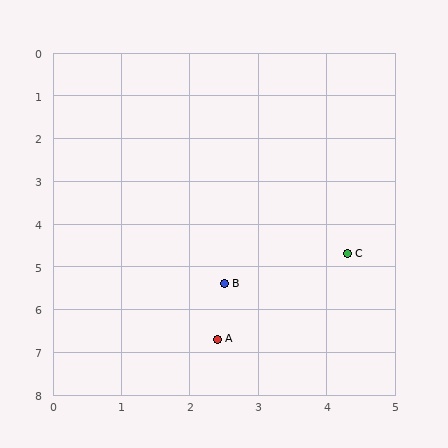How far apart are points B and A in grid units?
Points B and A are about 1.3 grid units apart.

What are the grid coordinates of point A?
Point A is at approximately (2.4, 6.7).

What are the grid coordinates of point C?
Point C is at approximately (4.3, 4.7).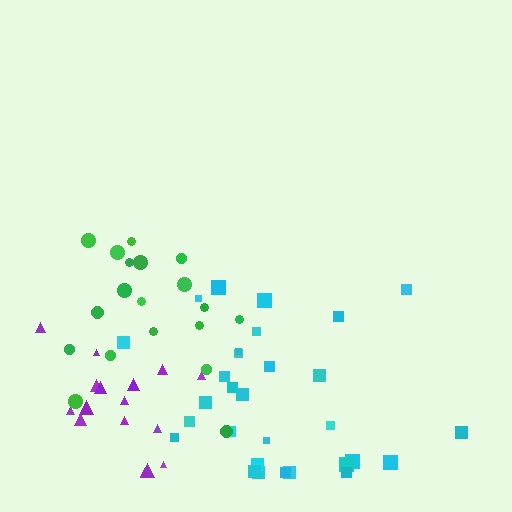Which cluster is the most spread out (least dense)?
Purple.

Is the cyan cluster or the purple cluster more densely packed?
Cyan.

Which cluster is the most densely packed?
Cyan.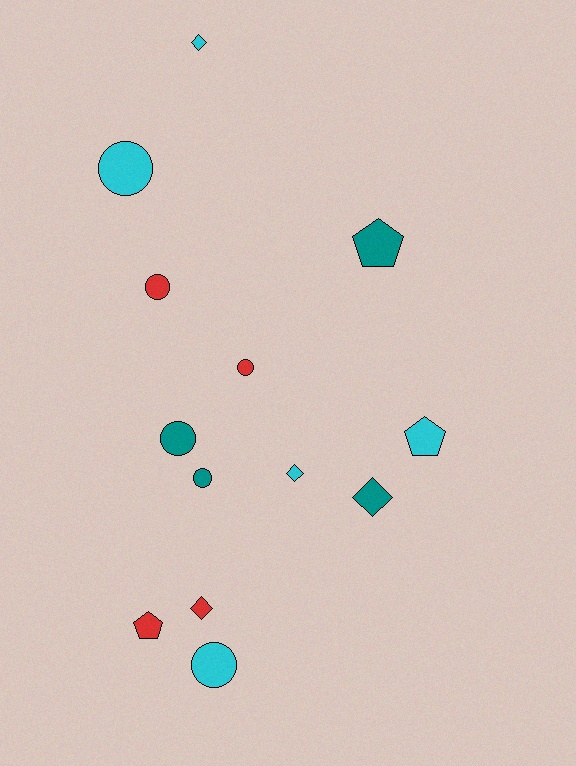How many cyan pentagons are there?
There is 1 cyan pentagon.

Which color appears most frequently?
Cyan, with 5 objects.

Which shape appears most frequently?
Circle, with 6 objects.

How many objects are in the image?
There are 13 objects.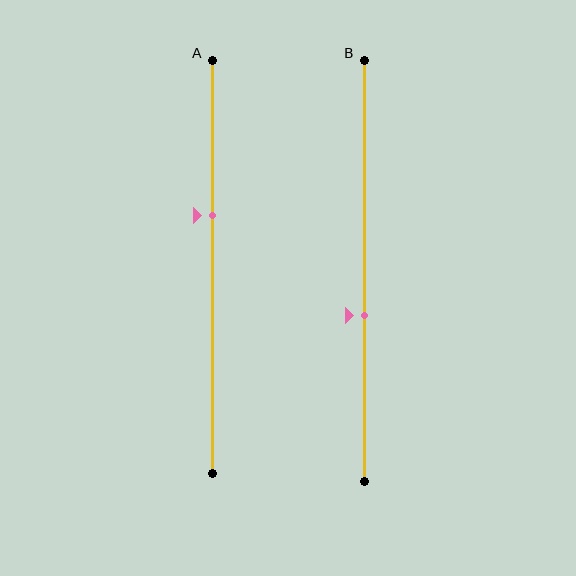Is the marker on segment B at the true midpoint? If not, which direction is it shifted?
No, the marker on segment B is shifted downward by about 11% of the segment length.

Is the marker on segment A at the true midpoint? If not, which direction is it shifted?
No, the marker on segment A is shifted upward by about 12% of the segment length.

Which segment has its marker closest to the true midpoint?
Segment B has its marker closest to the true midpoint.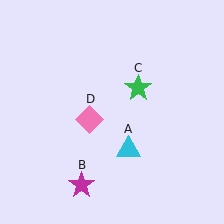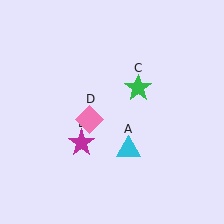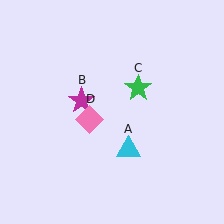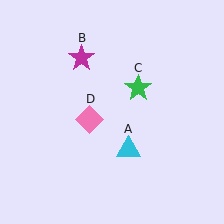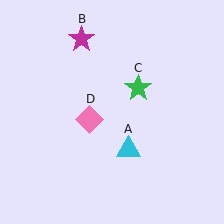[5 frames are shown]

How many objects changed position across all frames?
1 object changed position: magenta star (object B).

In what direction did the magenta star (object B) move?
The magenta star (object B) moved up.